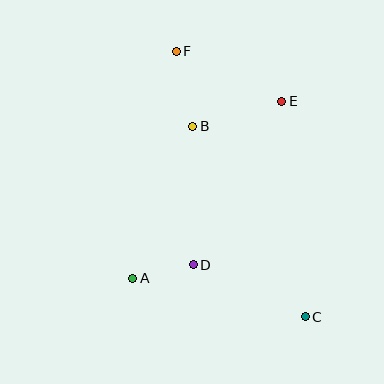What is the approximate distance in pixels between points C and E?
The distance between C and E is approximately 217 pixels.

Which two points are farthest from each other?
Points C and F are farthest from each other.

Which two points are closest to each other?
Points A and D are closest to each other.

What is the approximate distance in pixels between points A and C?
The distance between A and C is approximately 176 pixels.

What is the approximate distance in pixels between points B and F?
The distance between B and F is approximately 77 pixels.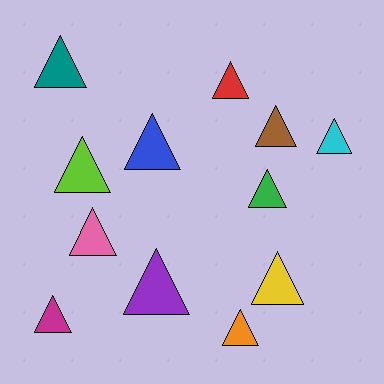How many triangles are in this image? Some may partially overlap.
There are 12 triangles.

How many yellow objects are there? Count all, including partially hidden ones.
There is 1 yellow object.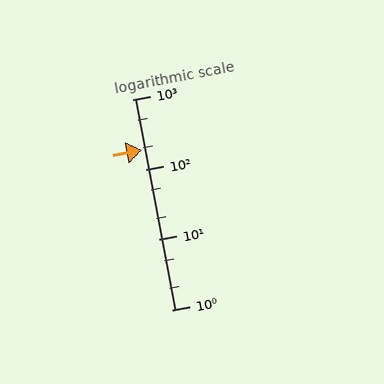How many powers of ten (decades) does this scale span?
The scale spans 3 decades, from 1 to 1000.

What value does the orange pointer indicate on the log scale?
The pointer indicates approximately 190.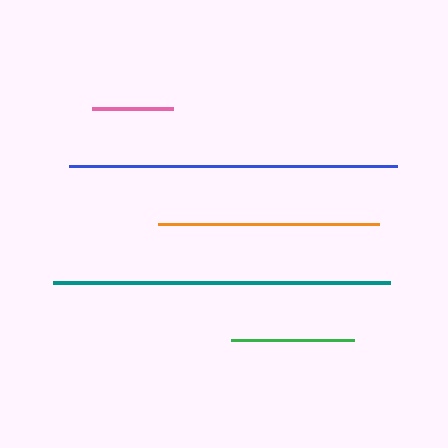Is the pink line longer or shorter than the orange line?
The orange line is longer than the pink line.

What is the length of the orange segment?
The orange segment is approximately 220 pixels long.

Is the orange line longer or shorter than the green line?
The orange line is longer than the green line.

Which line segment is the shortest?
The pink line is the shortest at approximately 81 pixels.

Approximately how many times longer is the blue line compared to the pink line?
The blue line is approximately 4.0 times the length of the pink line.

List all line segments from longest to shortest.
From longest to shortest: teal, blue, orange, green, pink.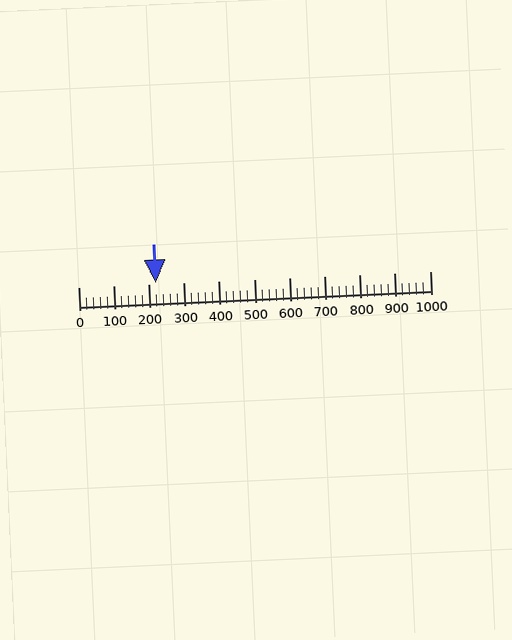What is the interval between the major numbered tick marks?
The major tick marks are spaced 100 units apart.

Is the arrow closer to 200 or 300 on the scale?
The arrow is closer to 200.